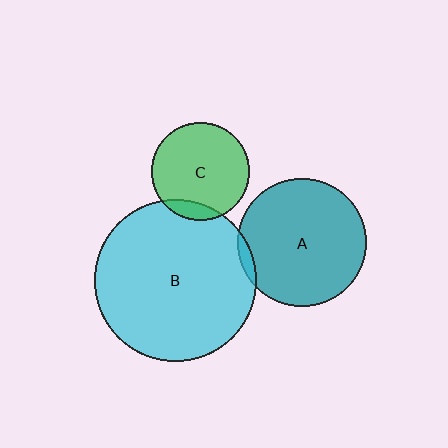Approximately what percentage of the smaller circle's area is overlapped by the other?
Approximately 10%.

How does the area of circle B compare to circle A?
Approximately 1.6 times.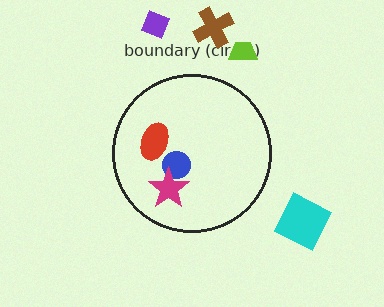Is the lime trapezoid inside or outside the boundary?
Outside.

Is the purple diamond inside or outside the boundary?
Outside.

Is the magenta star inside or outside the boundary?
Inside.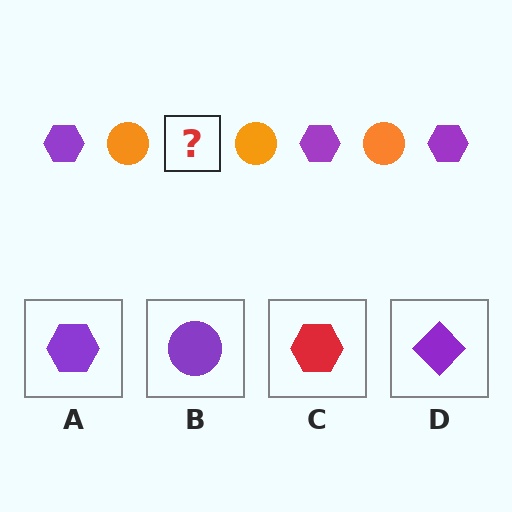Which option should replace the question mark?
Option A.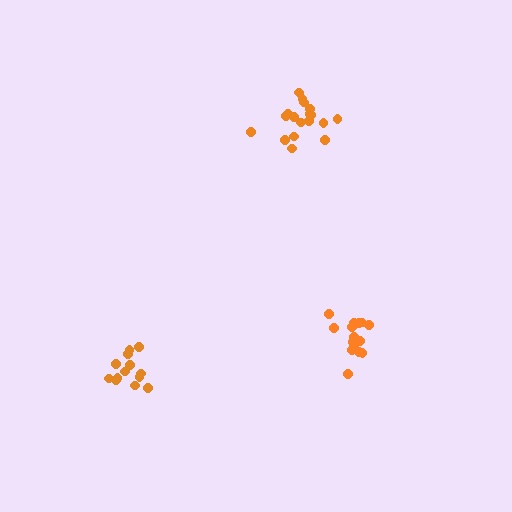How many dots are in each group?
Group 1: 13 dots, Group 2: 15 dots, Group 3: 18 dots (46 total).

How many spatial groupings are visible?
There are 3 spatial groupings.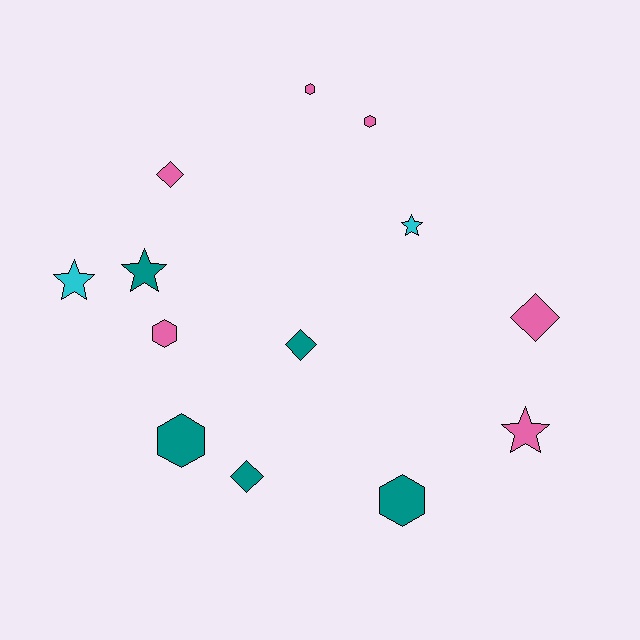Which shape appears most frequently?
Hexagon, with 5 objects.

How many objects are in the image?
There are 13 objects.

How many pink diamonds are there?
There are 2 pink diamonds.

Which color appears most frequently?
Pink, with 6 objects.